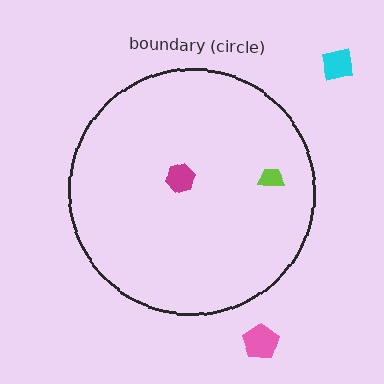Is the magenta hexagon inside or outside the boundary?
Inside.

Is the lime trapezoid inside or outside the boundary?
Inside.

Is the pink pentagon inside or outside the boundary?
Outside.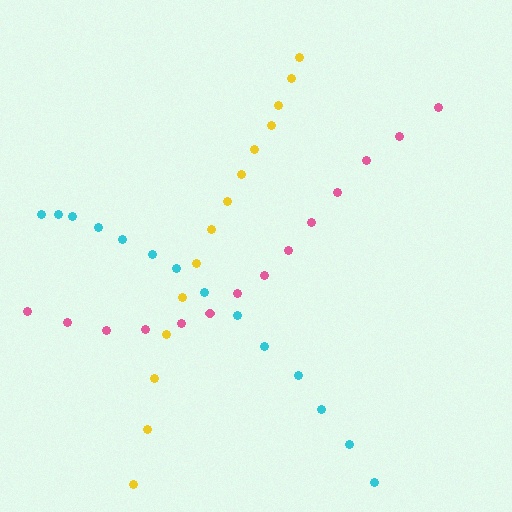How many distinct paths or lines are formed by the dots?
There are 3 distinct paths.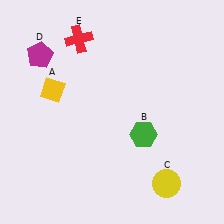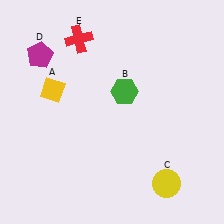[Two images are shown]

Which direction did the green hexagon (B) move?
The green hexagon (B) moved up.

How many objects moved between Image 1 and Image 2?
1 object moved between the two images.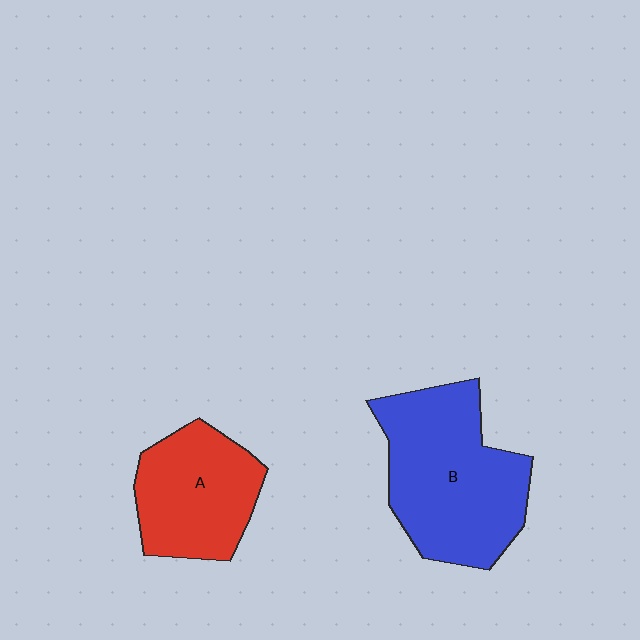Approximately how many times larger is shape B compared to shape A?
Approximately 1.5 times.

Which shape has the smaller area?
Shape A (red).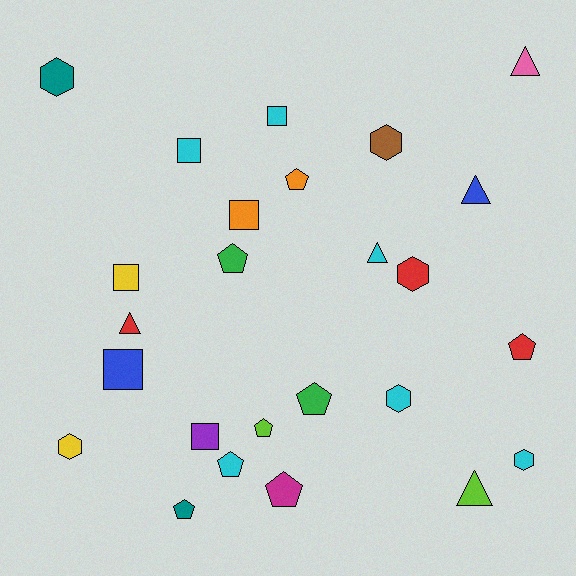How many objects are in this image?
There are 25 objects.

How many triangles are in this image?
There are 5 triangles.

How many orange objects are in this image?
There are 2 orange objects.